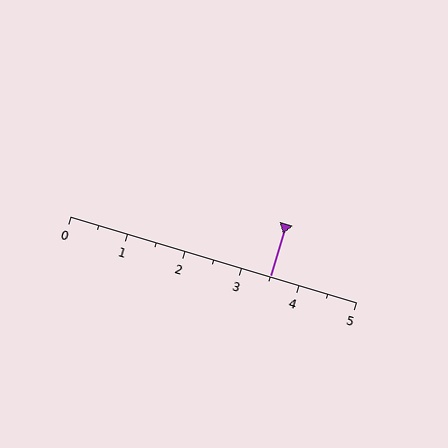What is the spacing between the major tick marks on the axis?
The major ticks are spaced 1 apart.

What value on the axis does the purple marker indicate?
The marker indicates approximately 3.5.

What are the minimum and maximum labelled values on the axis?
The axis runs from 0 to 5.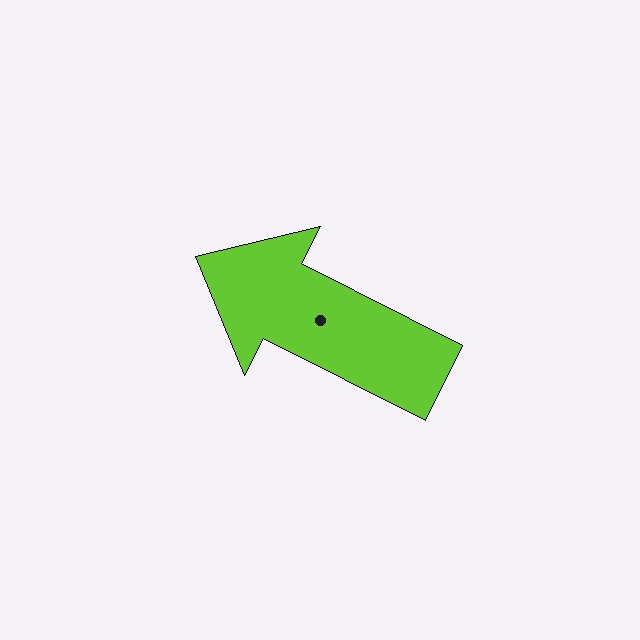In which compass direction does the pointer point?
Northwest.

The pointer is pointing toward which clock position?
Roughly 10 o'clock.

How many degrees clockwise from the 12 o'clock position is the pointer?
Approximately 297 degrees.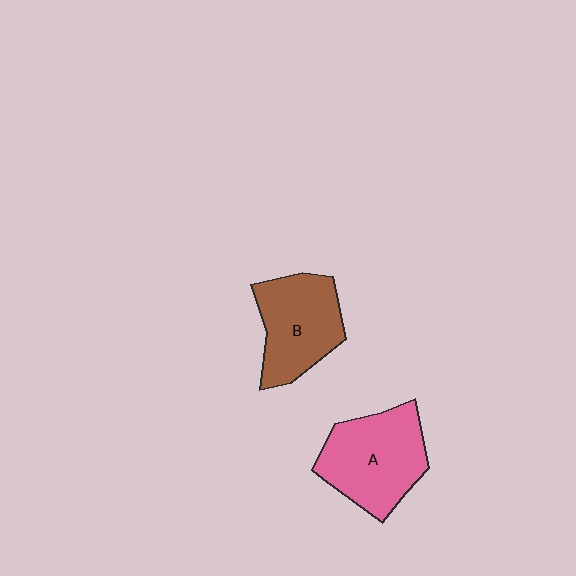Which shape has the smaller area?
Shape B (brown).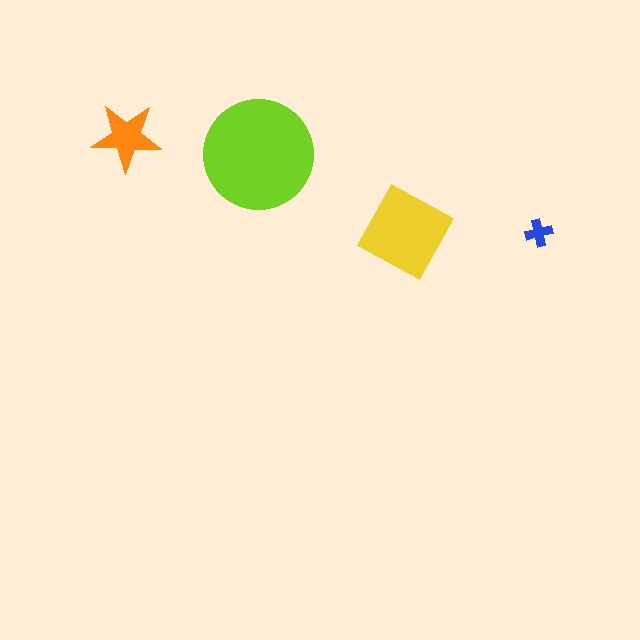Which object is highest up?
The orange star is topmost.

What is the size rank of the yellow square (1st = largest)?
2nd.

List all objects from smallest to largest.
The blue cross, the orange star, the yellow square, the lime circle.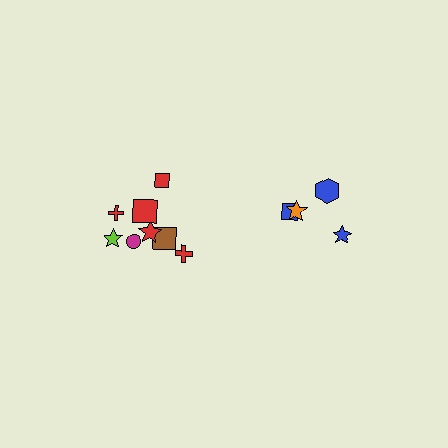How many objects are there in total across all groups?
There are 12 objects.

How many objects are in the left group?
There are 8 objects.